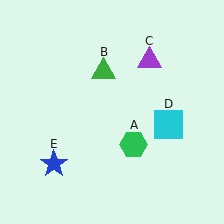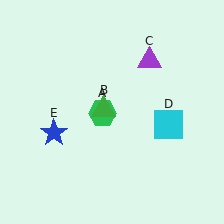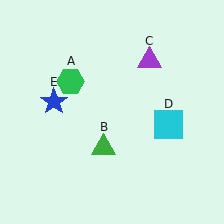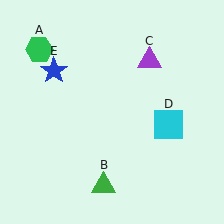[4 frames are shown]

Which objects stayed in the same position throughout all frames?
Purple triangle (object C) and cyan square (object D) remained stationary.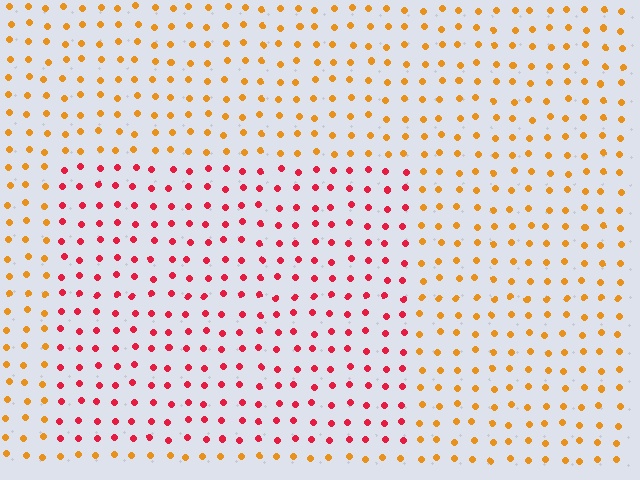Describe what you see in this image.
The image is filled with small orange elements in a uniform arrangement. A rectangle-shaped region is visible where the elements are tinted to a slightly different hue, forming a subtle color boundary.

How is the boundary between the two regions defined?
The boundary is defined purely by a slight shift in hue (about 46 degrees). Spacing, size, and orientation are identical on both sides.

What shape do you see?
I see a rectangle.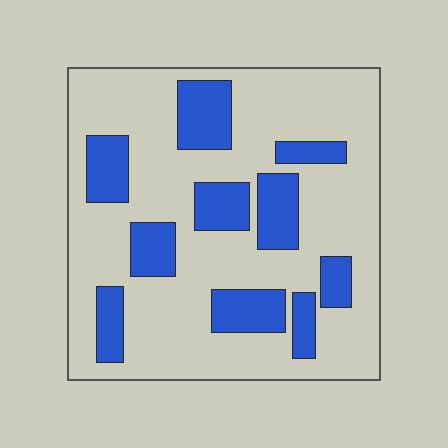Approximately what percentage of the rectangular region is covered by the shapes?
Approximately 25%.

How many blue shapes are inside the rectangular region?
10.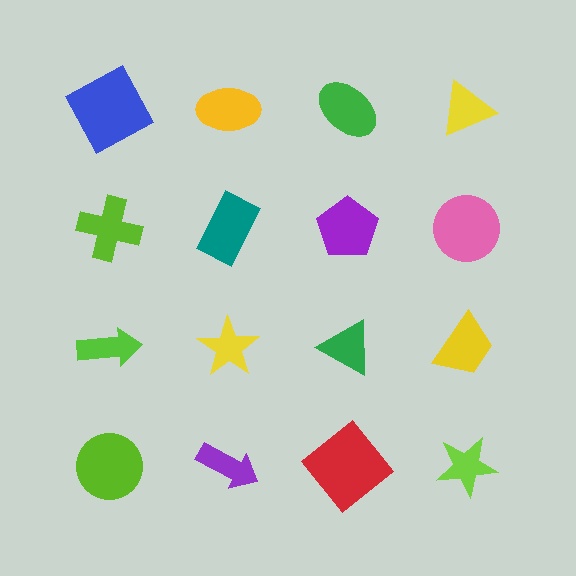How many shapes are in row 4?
4 shapes.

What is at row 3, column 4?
A yellow trapezoid.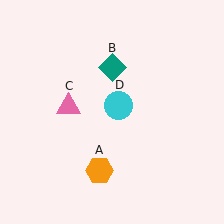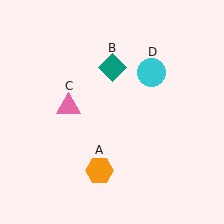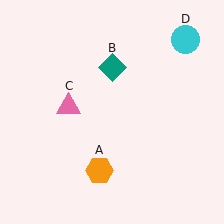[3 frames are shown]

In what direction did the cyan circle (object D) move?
The cyan circle (object D) moved up and to the right.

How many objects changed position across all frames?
1 object changed position: cyan circle (object D).